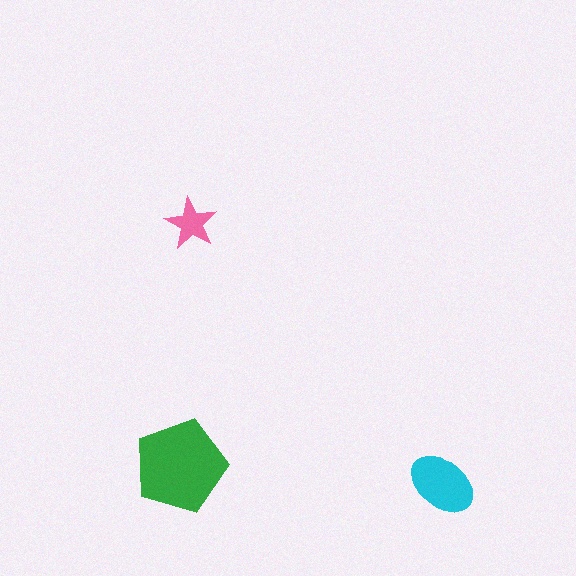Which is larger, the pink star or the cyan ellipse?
The cyan ellipse.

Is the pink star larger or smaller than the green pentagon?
Smaller.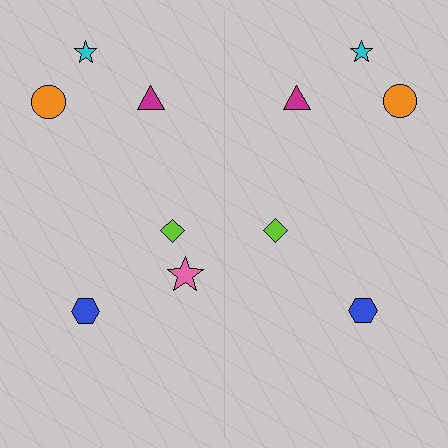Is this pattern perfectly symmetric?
No, the pattern is not perfectly symmetric. A pink star is missing from the right side.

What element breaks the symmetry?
A pink star is missing from the right side.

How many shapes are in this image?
There are 11 shapes in this image.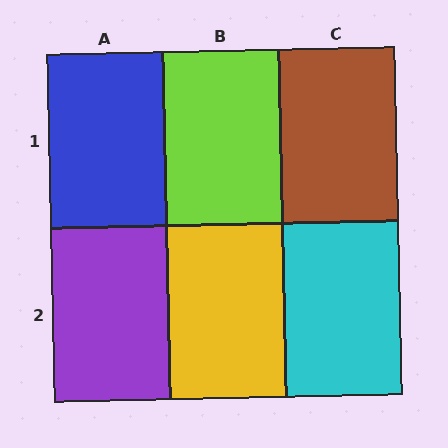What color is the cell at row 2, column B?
Yellow.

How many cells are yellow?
1 cell is yellow.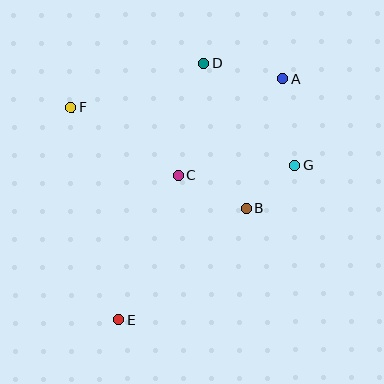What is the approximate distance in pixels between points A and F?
The distance between A and F is approximately 214 pixels.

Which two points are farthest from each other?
Points A and E are farthest from each other.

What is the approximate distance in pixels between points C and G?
The distance between C and G is approximately 117 pixels.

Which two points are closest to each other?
Points B and G are closest to each other.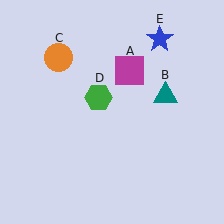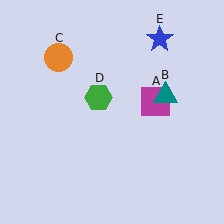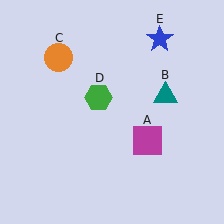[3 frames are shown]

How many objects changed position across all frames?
1 object changed position: magenta square (object A).